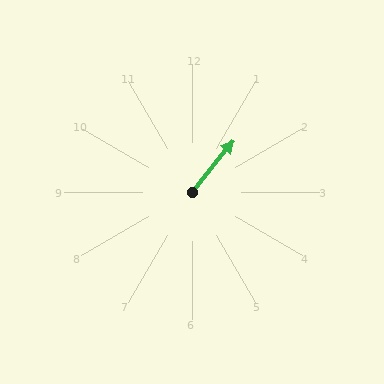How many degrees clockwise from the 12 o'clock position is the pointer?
Approximately 39 degrees.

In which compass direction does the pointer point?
Northeast.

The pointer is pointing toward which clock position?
Roughly 1 o'clock.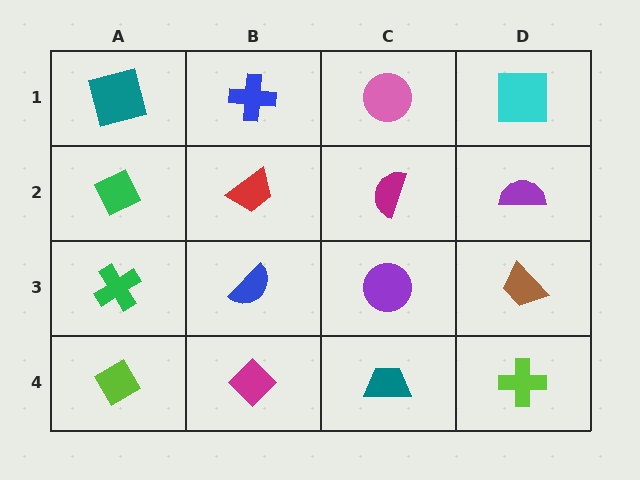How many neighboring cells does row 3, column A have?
3.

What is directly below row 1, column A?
A green diamond.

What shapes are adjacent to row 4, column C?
A purple circle (row 3, column C), a magenta diamond (row 4, column B), a lime cross (row 4, column D).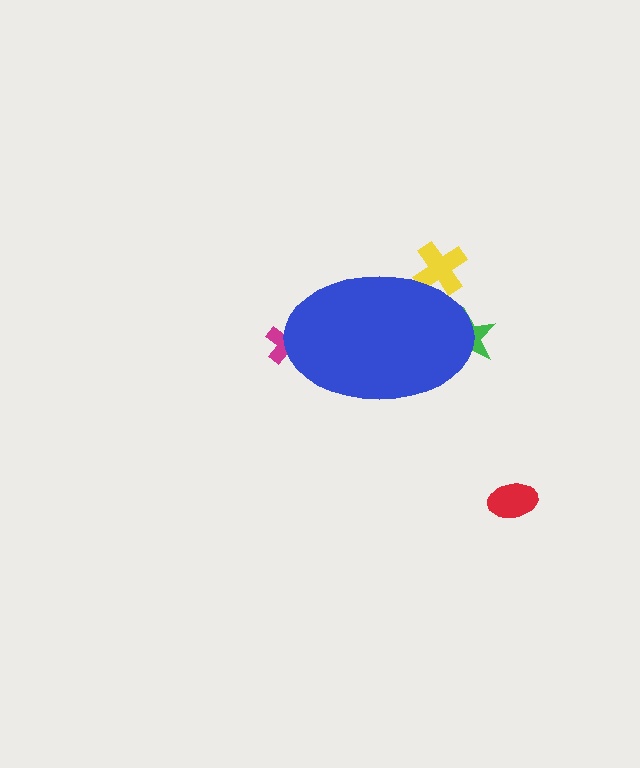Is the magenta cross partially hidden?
Yes, the magenta cross is partially hidden behind the blue ellipse.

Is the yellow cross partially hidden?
Yes, the yellow cross is partially hidden behind the blue ellipse.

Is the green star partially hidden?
Yes, the green star is partially hidden behind the blue ellipse.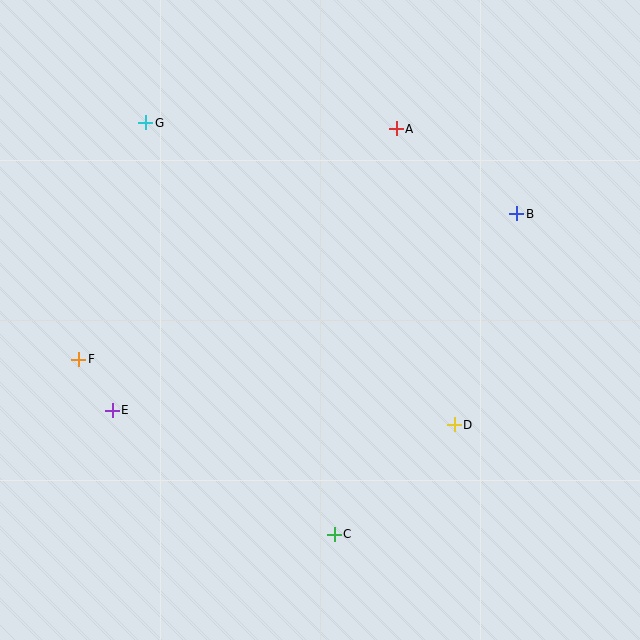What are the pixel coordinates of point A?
Point A is at (396, 129).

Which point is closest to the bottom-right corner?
Point D is closest to the bottom-right corner.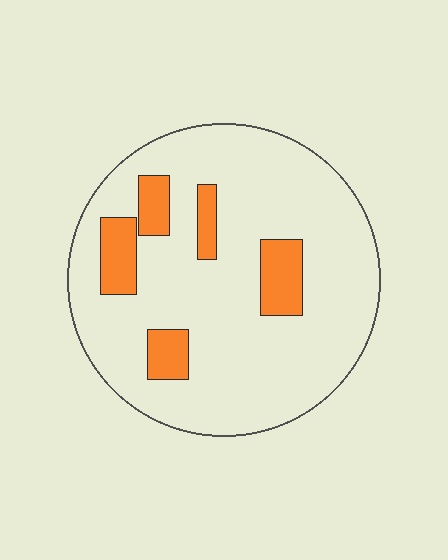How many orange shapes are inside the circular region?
5.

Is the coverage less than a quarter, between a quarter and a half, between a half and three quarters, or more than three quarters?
Less than a quarter.